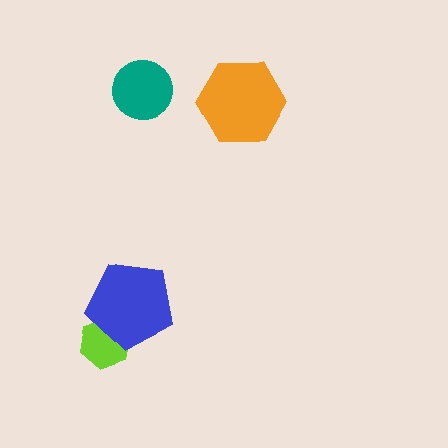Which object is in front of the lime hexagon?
The blue pentagon is in front of the lime hexagon.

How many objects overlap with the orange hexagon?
0 objects overlap with the orange hexagon.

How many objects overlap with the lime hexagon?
1 object overlaps with the lime hexagon.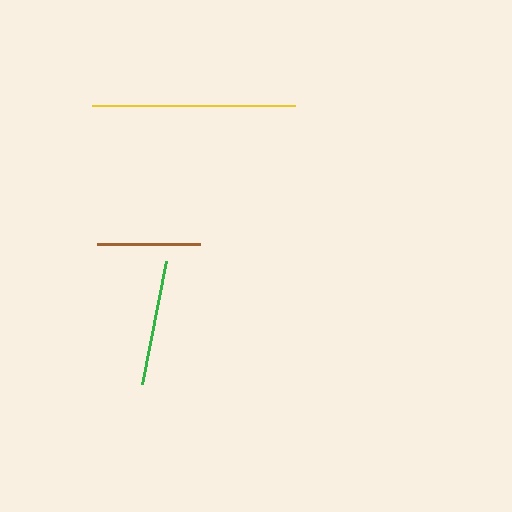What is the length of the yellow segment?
The yellow segment is approximately 203 pixels long.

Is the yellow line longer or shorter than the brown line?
The yellow line is longer than the brown line.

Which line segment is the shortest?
The brown line is the shortest at approximately 104 pixels.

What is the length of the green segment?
The green segment is approximately 126 pixels long.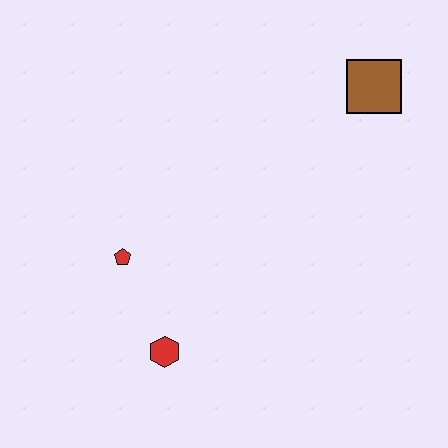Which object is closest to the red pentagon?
The red hexagon is closest to the red pentagon.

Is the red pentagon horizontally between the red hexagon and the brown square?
No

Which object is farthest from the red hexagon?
The brown square is farthest from the red hexagon.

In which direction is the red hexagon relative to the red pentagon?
The red hexagon is below the red pentagon.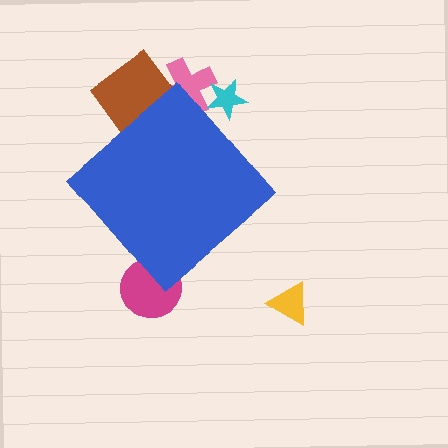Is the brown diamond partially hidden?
Yes, the brown diamond is partially hidden behind the blue diamond.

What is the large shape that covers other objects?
A blue diamond.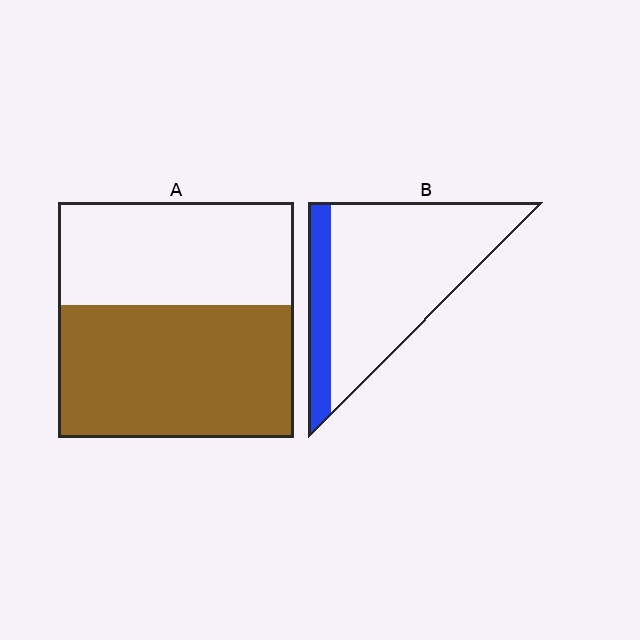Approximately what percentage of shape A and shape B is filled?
A is approximately 55% and B is approximately 20%.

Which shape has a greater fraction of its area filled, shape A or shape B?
Shape A.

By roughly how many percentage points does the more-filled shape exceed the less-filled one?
By roughly 40 percentage points (A over B).